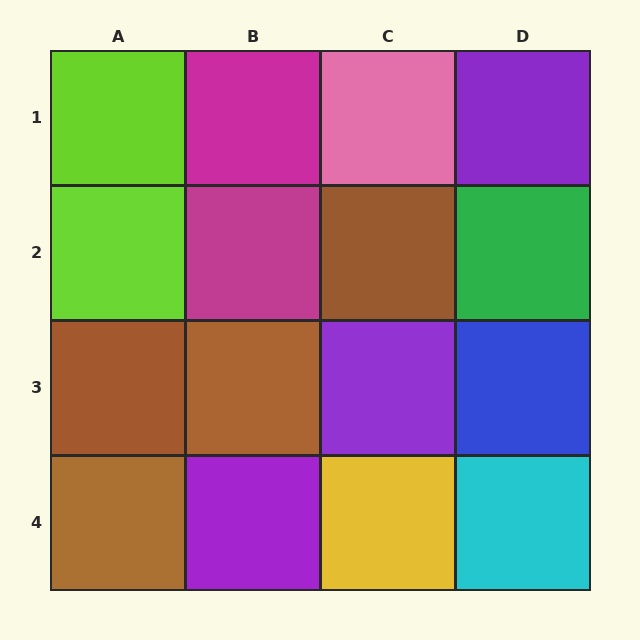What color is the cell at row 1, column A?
Lime.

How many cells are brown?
4 cells are brown.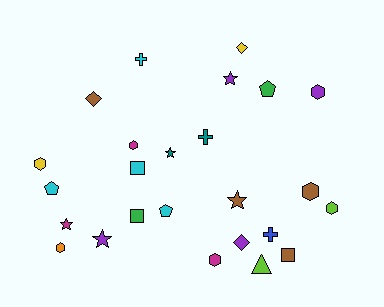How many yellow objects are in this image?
There are 2 yellow objects.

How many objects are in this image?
There are 25 objects.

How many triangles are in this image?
There is 1 triangle.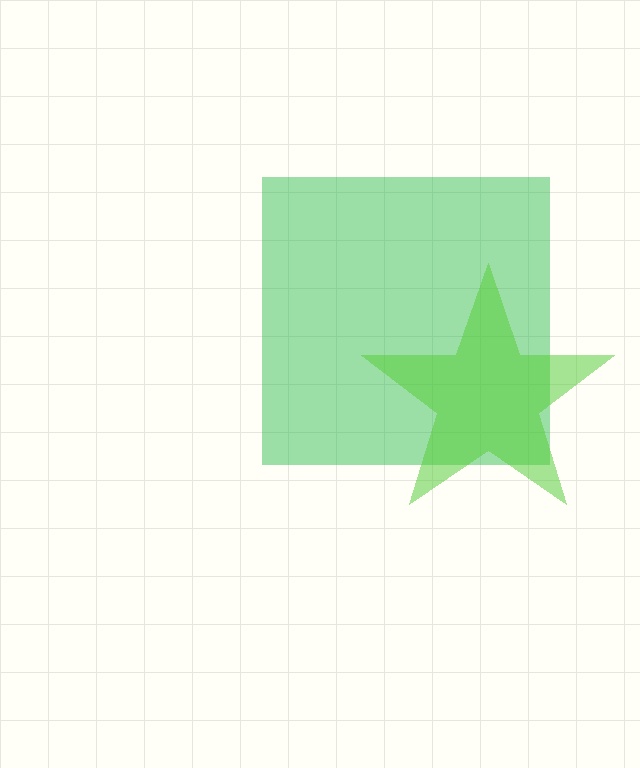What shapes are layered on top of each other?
The layered shapes are: a green square, a lime star.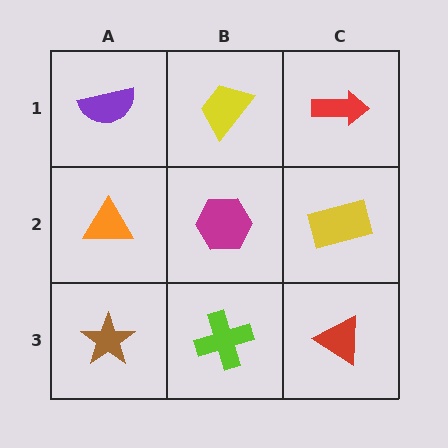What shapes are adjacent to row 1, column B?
A magenta hexagon (row 2, column B), a purple semicircle (row 1, column A), a red arrow (row 1, column C).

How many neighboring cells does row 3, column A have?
2.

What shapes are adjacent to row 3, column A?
An orange triangle (row 2, column A), a lime cross (row 3, column B).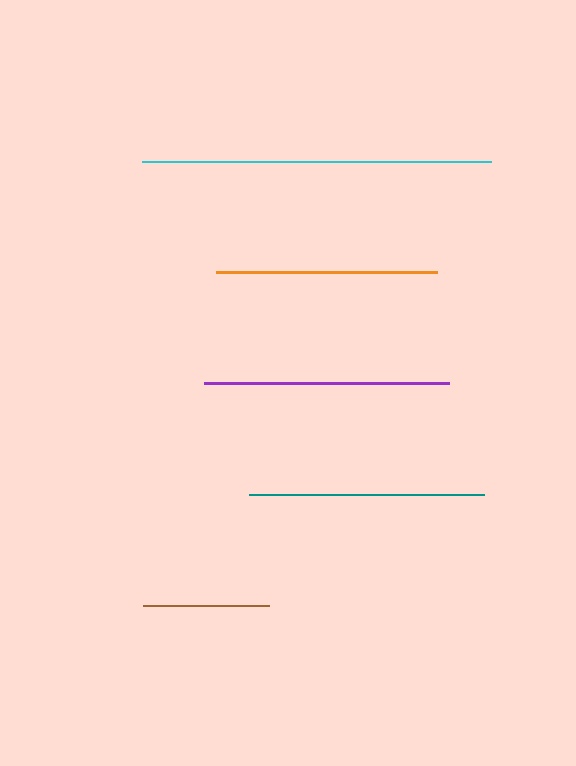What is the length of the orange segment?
The orange segment is approximately 221 pixels long.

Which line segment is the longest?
The cyan line is the longest at approximately 349 pixels.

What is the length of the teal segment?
The teal segment is approximately 235 pixels long.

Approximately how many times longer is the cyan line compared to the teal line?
The cyan line is approximately 1.5 times the length of the teal line.